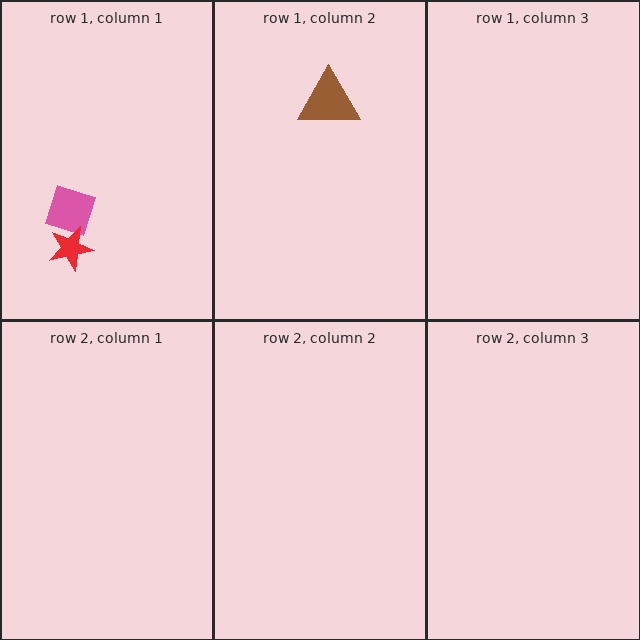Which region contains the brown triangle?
The row 1, column 2 region.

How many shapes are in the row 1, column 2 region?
1.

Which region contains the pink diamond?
The row 1, column 1 region.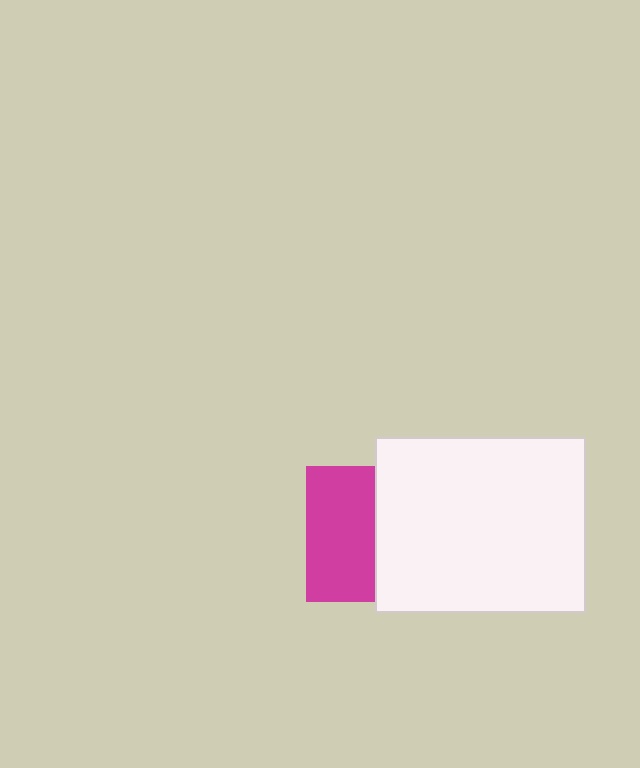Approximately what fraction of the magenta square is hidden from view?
Roughly 49% of the magenta square is hidden behind the white rectangle.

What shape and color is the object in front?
The object in front is a white rectangle.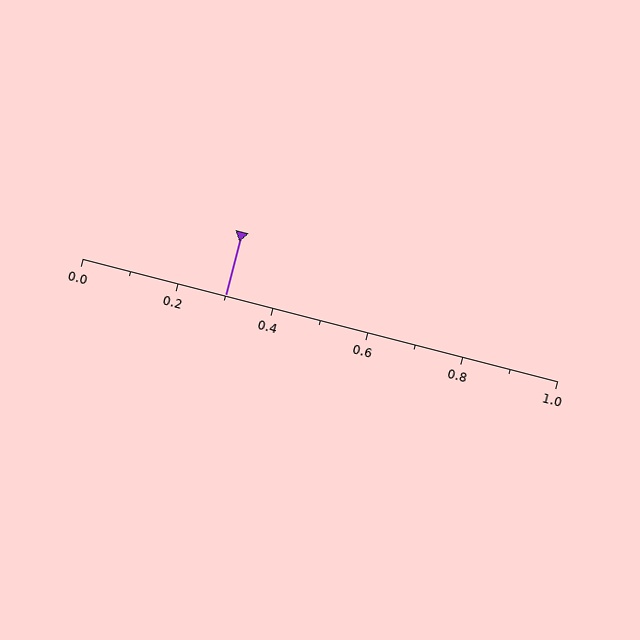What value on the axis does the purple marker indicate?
The marker indicates approximately 0.3.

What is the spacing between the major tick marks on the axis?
The major ticks are spaced 0.2 apart.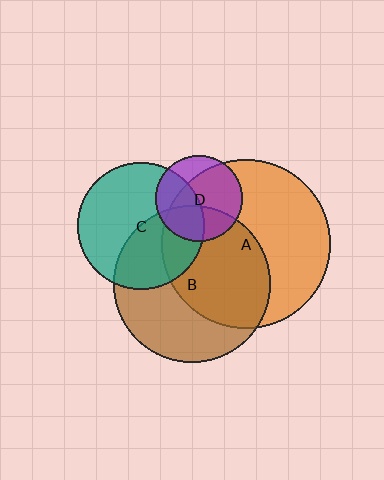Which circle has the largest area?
Circle A (orange).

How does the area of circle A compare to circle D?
Approximately 3.8 times.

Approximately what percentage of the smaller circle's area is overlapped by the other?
Approximately 35%.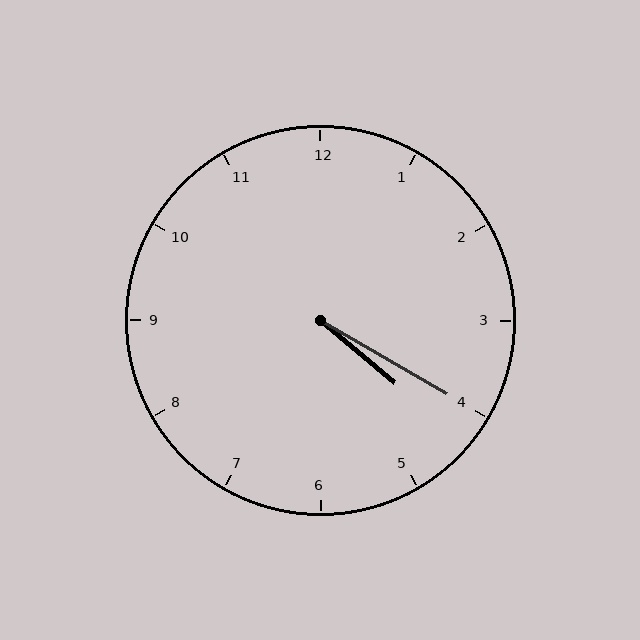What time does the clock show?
4:20.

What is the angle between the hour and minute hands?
Approximately 10 degrees.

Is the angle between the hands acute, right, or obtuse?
It is acute.